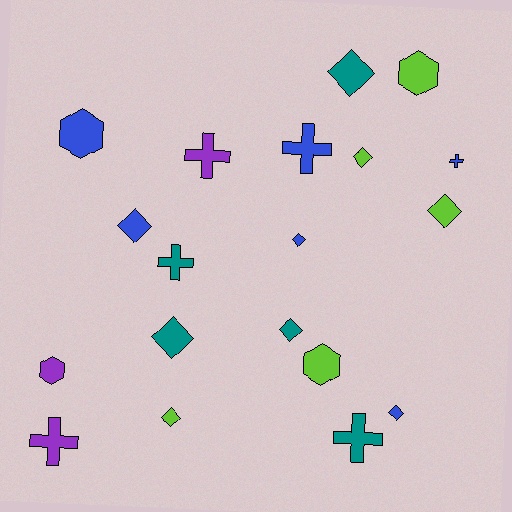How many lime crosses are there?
There are no lime crosses.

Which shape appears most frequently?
Diamond, with 9 objects.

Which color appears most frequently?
Blue, with 6 objects.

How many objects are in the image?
There are 19 objects.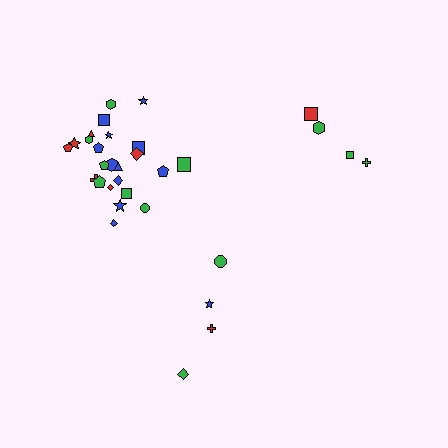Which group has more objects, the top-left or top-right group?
The top-left group.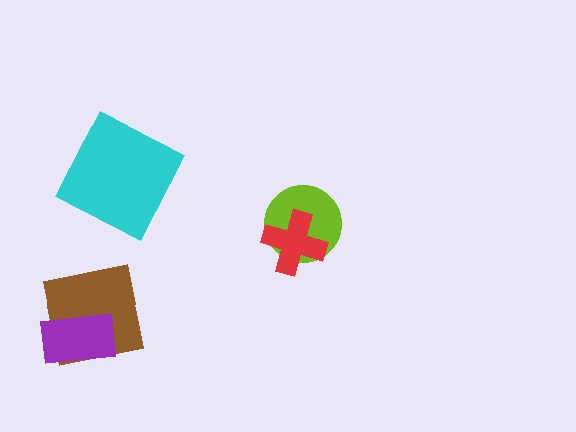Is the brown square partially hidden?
Yes, it is partially covered by another shape.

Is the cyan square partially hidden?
No, no other shape covers it.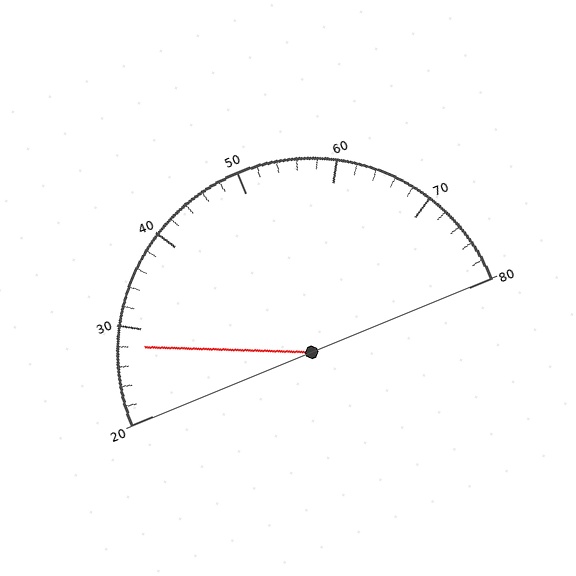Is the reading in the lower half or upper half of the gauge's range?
The reading is in the lower half of the range (20 to 80).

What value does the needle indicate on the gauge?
The needle indicates approximately 28.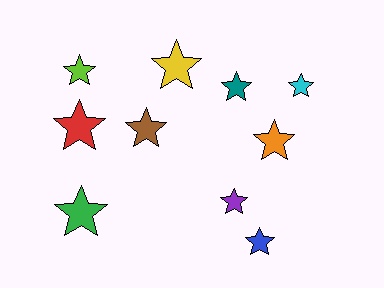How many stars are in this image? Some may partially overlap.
There are 10 stars.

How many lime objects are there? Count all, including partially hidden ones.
There is 1 lime object.